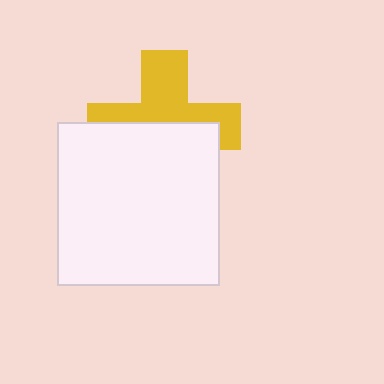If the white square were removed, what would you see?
You would see the complete yellow cross.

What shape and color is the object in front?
The object in front is a white square.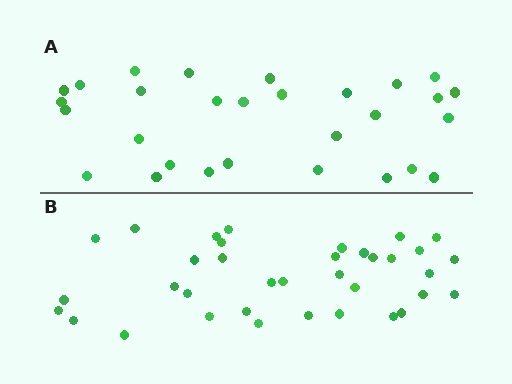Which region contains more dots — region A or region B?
Region B (the bottom region) has more dots.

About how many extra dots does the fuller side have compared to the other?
Region B has roughly 8 or so more dots than region A.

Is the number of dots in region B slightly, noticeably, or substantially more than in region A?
Region B has only slightly more — the two regions are fairly close. The ratio is roughly 1.2 to 1.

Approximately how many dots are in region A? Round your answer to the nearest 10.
About 30 dots. (The exact count is 29, which rounds to 30.)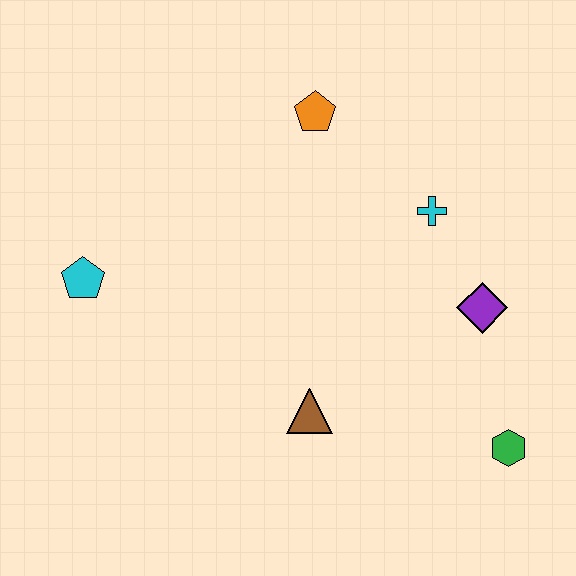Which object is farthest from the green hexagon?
The cyan pentagon is farthest from the green hexagon.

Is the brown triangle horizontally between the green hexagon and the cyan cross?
No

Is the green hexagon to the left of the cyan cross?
No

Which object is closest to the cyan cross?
The purple diamond is closest to the cyan cross.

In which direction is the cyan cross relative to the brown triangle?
The cyan cross is above the brown triangle.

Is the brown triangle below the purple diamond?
Yes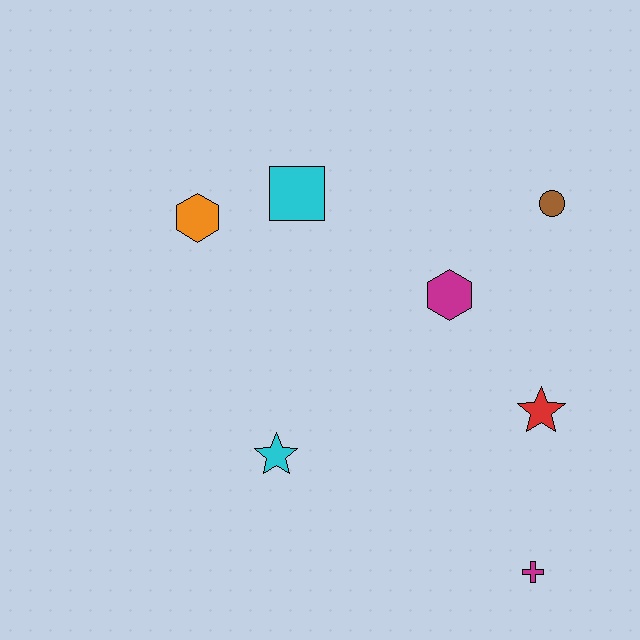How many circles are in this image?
There is 1 circle.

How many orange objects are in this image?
There is 1 orange object.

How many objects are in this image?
There are 7 objects.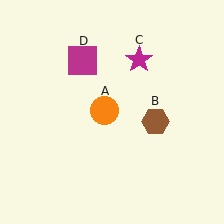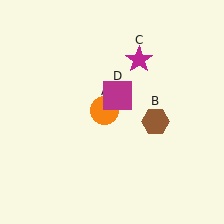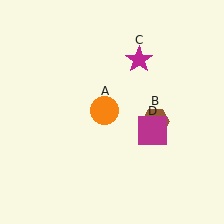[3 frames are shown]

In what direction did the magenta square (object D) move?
The magenta square (object D) moved down and to the right.